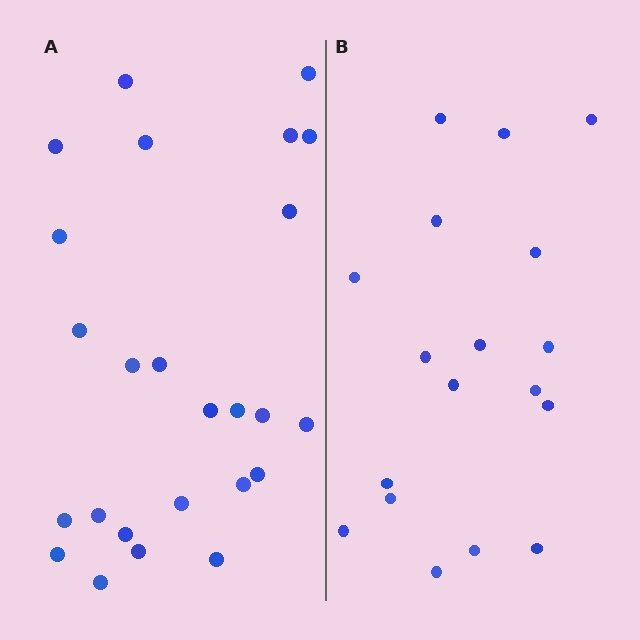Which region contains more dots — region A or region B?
Region A (the left region) has more dots.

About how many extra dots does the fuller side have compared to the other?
Region A has roughly 8 or so more dots than region B.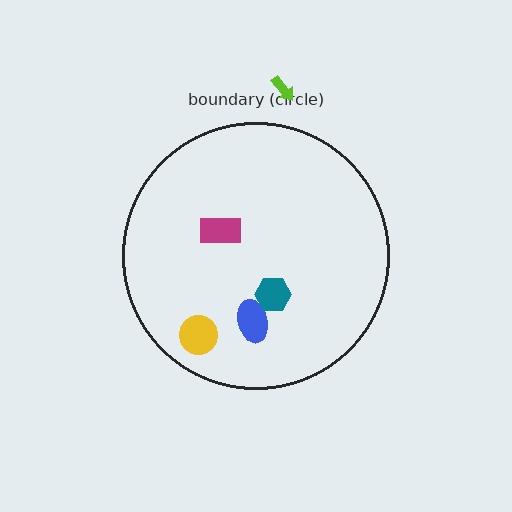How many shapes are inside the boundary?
4 inside, 1 outside.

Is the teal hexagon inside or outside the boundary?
Inside.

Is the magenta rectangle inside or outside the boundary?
Inside.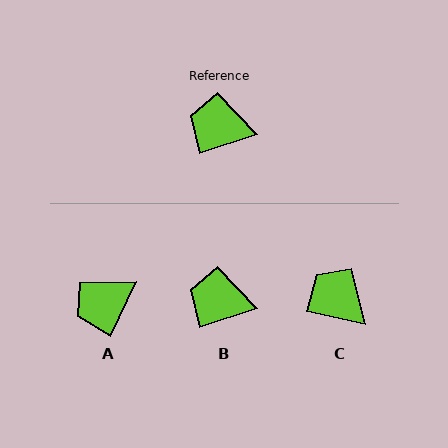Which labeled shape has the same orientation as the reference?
B.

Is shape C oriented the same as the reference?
No, it is off by about 30 degrees.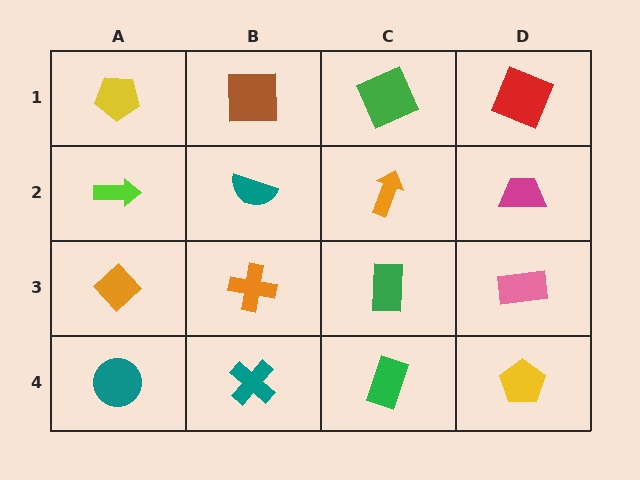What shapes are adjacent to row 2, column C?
A green square (row 1, column C), a green rectangle (row 3, column C), a teal semicircle (row 2, column B), a magenta trapezoid (row 2, column D).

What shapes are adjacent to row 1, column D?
A magenta trapezoid (row 2, column D), a green square (row 1, column C).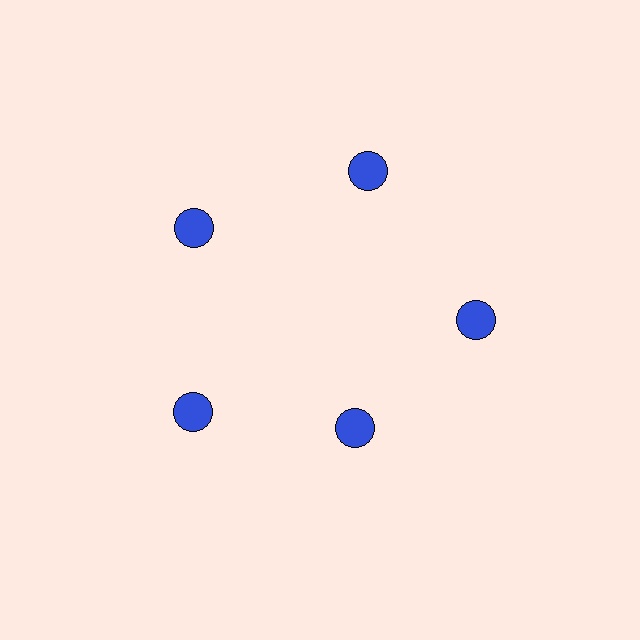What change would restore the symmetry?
The symmetry would be restored by moving it outward, back onto the ring so that all 5 circles sit at equal angles and equal distance from the center.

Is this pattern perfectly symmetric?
No. The 5 blue circles are arranged in a ring, but one element near the 5 o'clock position is pulled inward toward the center, breaking the 5-fold rotational symmetry.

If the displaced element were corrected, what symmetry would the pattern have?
It would have 5-fold rotational symmetry — the pattern would map onto itself every 72 degrees.